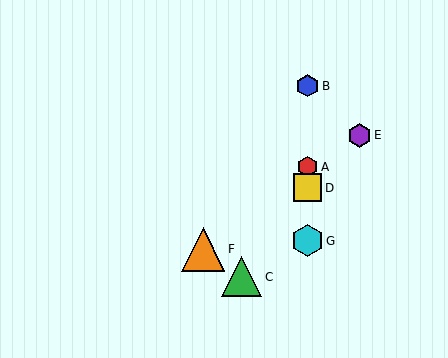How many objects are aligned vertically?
4 objects (A, B, D, G) are aligned vertically.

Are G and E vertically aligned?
No, G is at x≈308 and E is at x≈359.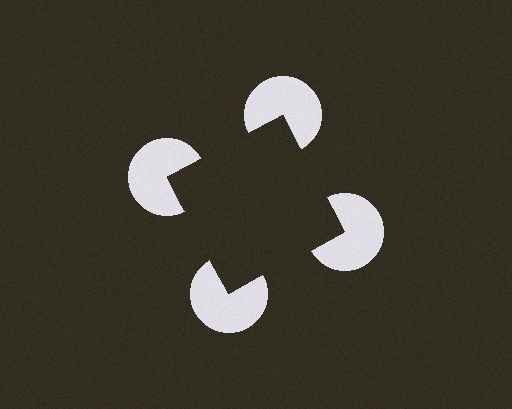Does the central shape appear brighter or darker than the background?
It typically appears slightly darker than the background, even though no actual brightness change is drawn.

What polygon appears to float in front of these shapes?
An illusory square — its edges are inferred from the aligned wedge cuts in the pac-man discs, not physically drawn.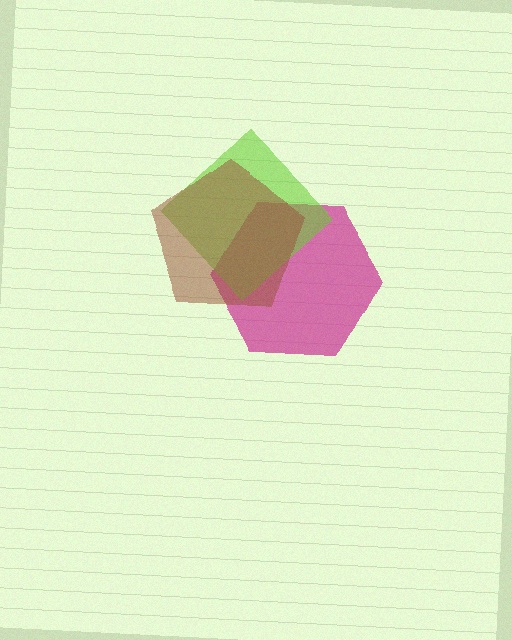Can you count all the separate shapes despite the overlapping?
Yes, there are 3 separate shapes.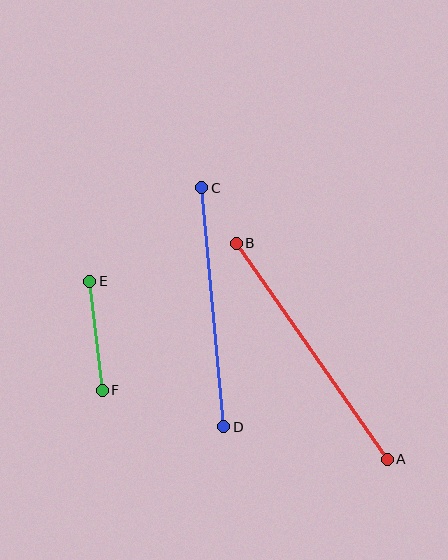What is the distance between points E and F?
The distance is approximately 110 pixels.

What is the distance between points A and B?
The distance is approximately 264 pixels.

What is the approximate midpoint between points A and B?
The midpoint is at approximately (312, 351) pixels.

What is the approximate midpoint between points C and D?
The midpoint is at approximately (213, 307) pixels.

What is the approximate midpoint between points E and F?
The midpoint is at approximately (96, 336) pixels.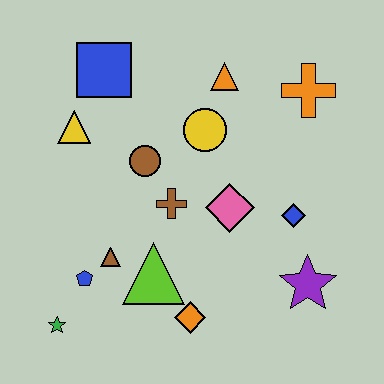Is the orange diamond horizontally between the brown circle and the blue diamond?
Yes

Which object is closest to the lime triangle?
The brown triangle is closest to the lime triangle.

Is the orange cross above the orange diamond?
Yes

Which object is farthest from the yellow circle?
The green star is farthest from the yellow circle.